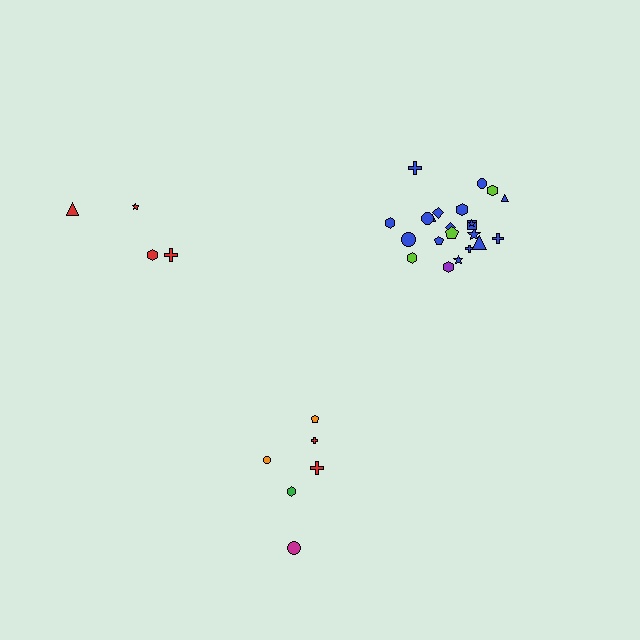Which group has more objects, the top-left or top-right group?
The top-right group.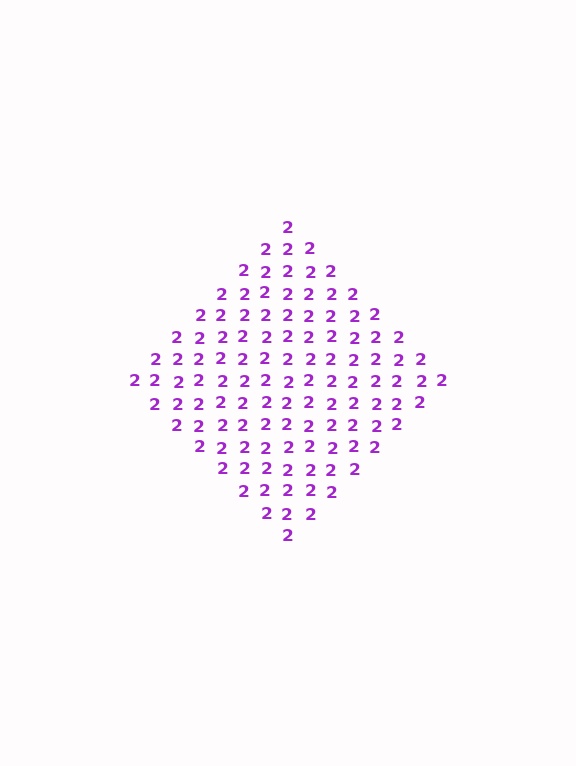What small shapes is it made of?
It is made of small digit 2's.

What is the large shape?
The large shape is a diamond.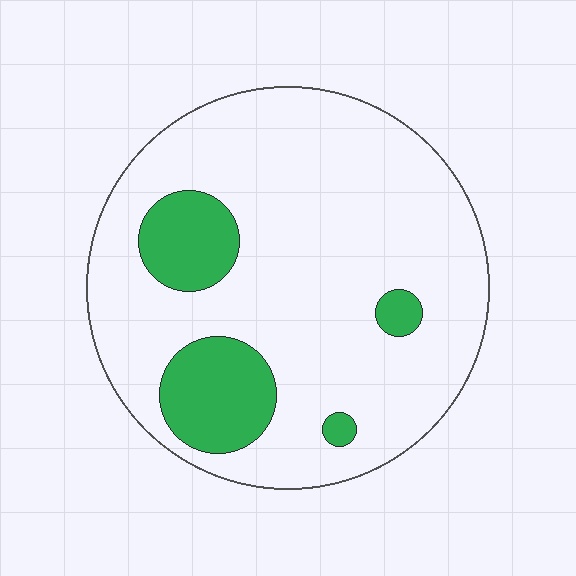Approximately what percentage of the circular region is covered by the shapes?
Approximately 15%.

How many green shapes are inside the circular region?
4.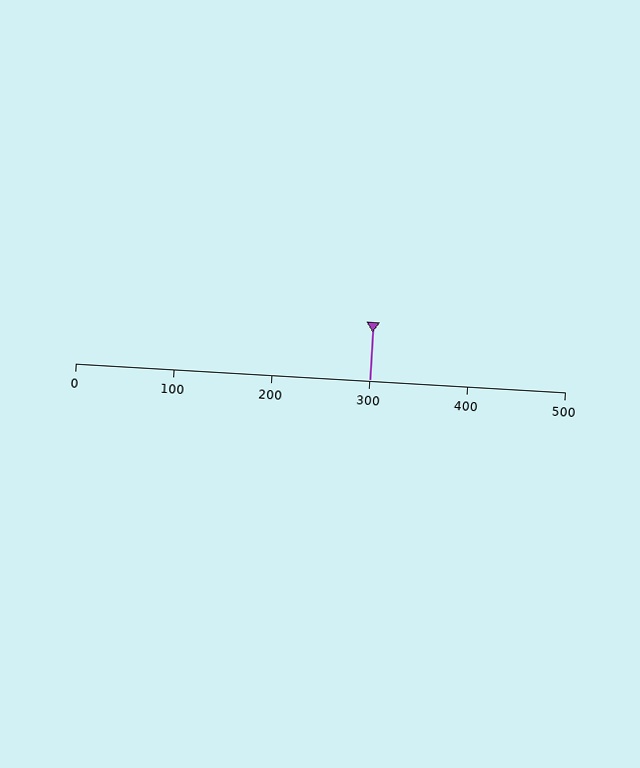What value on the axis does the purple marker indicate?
The marker indicates approximately 300.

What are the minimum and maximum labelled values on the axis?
The axis runs from 0 to 500.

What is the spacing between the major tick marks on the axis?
The major ticks are spaced 100 apart.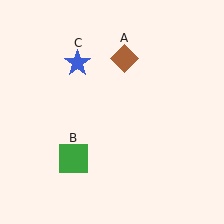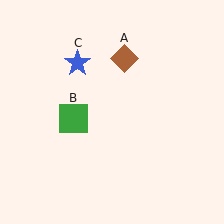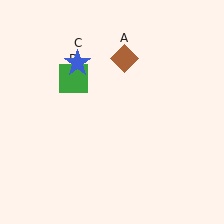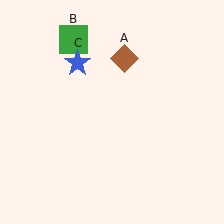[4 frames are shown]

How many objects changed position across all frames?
1 object changed position: green square (object B).